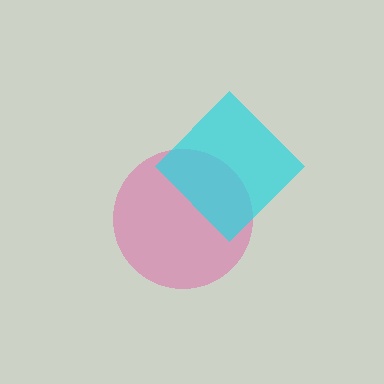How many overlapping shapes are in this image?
There are 2 overlapping shapes in the image.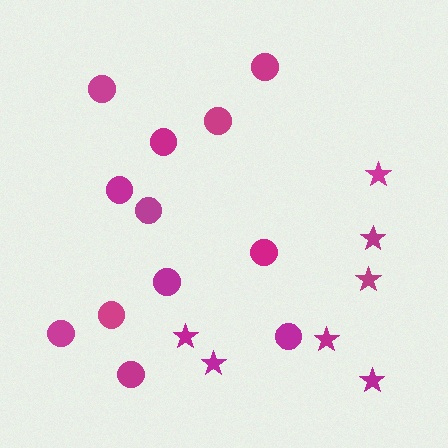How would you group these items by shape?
There are 2 groups: one group of stars (7) and one group of circles (12).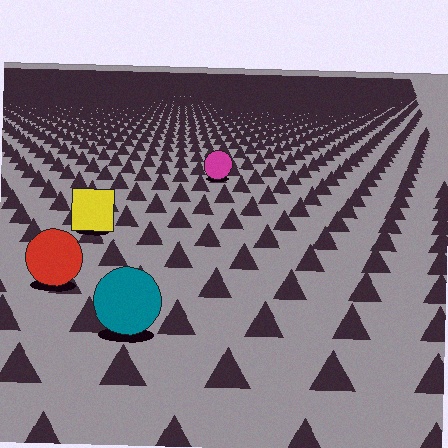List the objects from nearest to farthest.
From nearest to farthest: the teal circle, the red circle, the yellow square, the magenta circle.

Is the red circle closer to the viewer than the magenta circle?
Yes. The red circle is closer — you can tell from the texture gradient: the ground texture is coarser near it.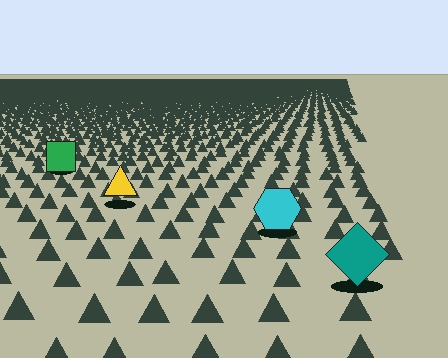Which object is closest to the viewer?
The teal diamond is closest. The texture marks near it are larger and more spread out.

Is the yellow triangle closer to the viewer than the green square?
Yes. The yellow triangle is closer — you can tell from the texture gradient: the ground texture is coarser near it.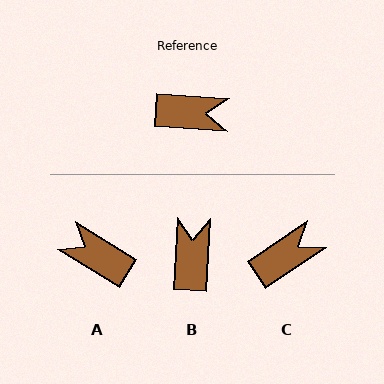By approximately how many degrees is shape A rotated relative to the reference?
Approximately 152 degrees counter-clockwise.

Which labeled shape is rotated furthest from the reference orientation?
A, about 152 degrees away.